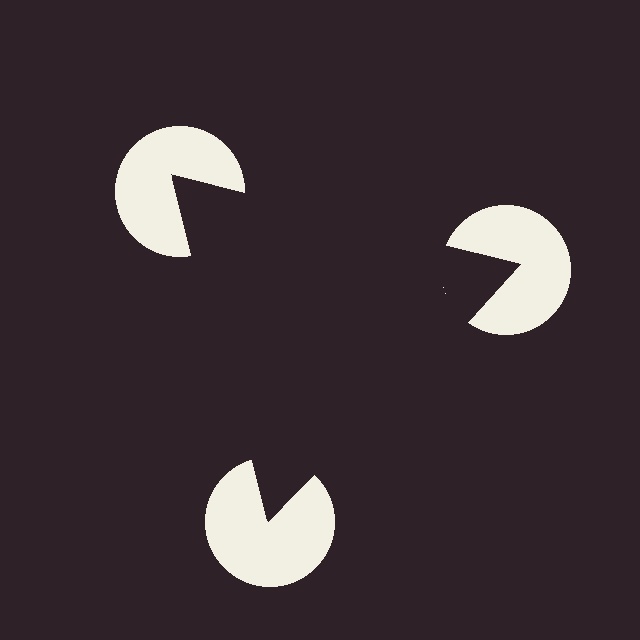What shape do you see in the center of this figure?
An illusory triangle — its edges are inferred from the aligned wedge cuts in the pac-man discs, not physically drawn.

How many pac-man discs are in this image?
There are 3 — one at each vertex of the illusory triangle.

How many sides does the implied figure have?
3 sides.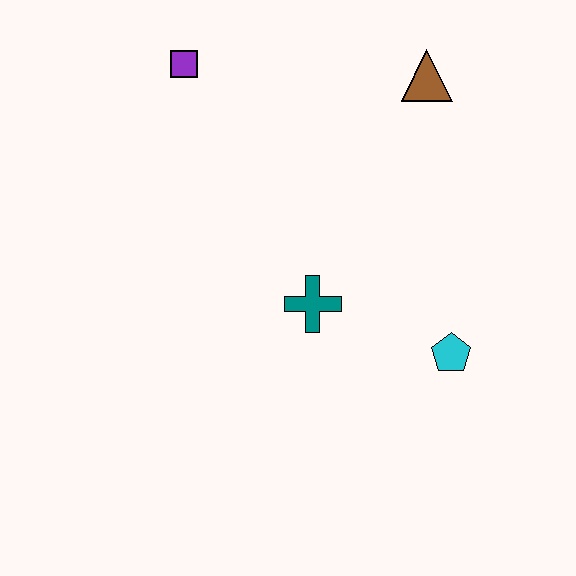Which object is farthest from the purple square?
The cyan pentagon is farthest from the purple square.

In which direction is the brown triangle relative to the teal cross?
The brown triangle is above the teal cross.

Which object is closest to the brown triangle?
The purple square is closest to the brown triangle.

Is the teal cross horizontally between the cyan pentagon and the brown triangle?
No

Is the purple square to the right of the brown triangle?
No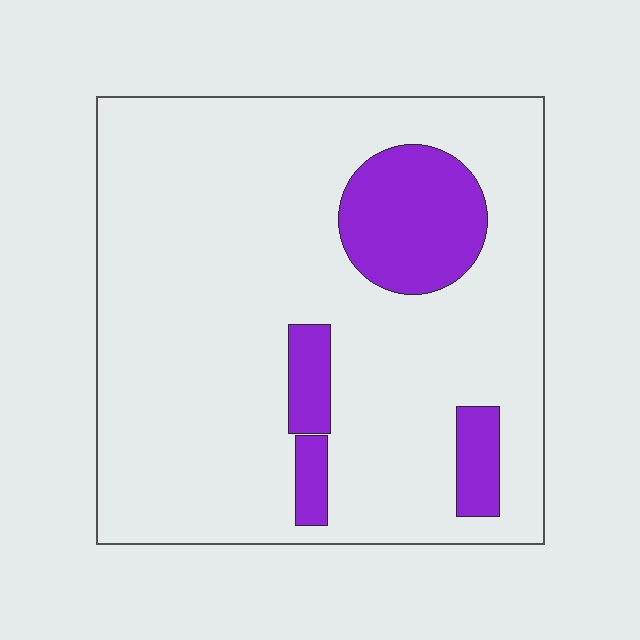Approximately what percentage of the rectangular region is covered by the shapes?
Approximately 15%.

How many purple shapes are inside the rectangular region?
4.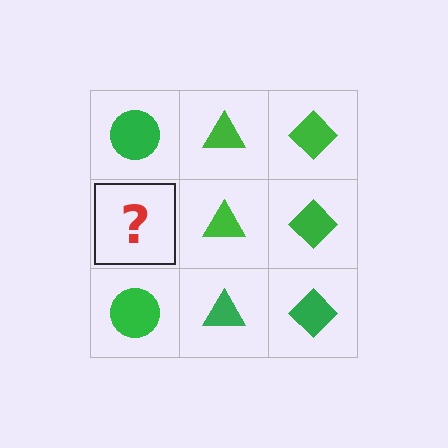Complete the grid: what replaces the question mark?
The question mark should be replaced with a green circle.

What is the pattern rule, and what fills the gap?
The rule is that each column has a consistent shape. The gap should be filled with a green circle.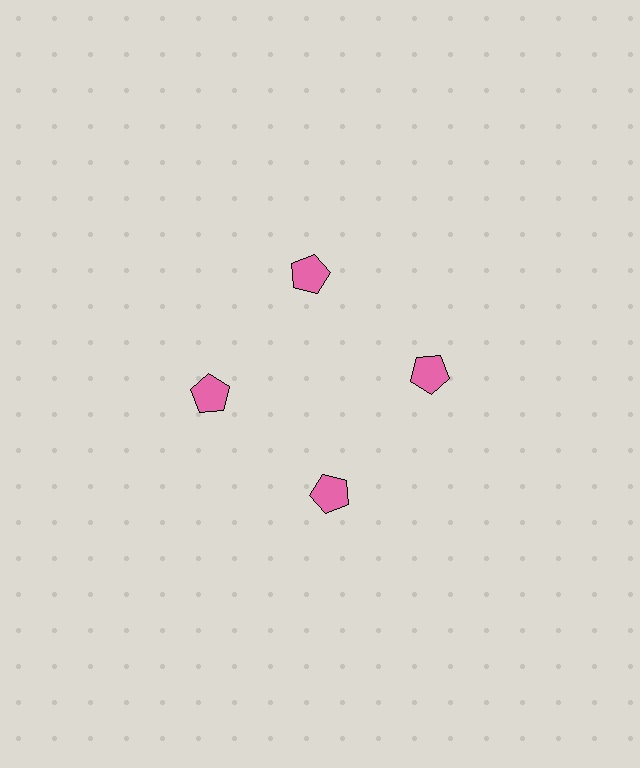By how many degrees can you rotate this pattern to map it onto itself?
The pattern maps onto itself every 90 degrees of rotation.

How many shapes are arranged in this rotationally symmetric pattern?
There are 4 shapes, arranged in 4 groups of 1.